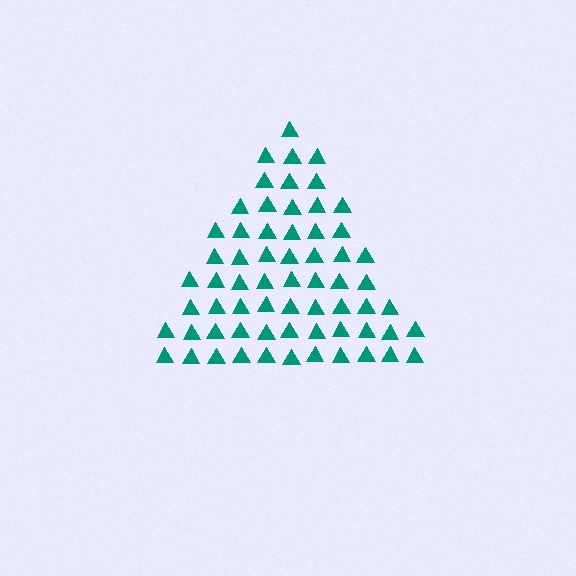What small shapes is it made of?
It is made of small triangles.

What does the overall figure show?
The overall figure shows a triangle.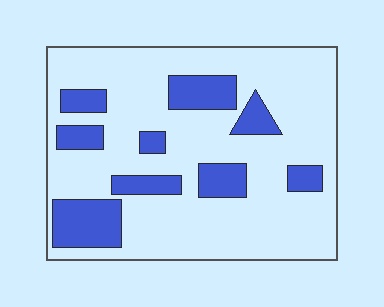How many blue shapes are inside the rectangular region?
9.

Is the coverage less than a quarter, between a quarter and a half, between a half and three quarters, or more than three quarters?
Less than a quarter.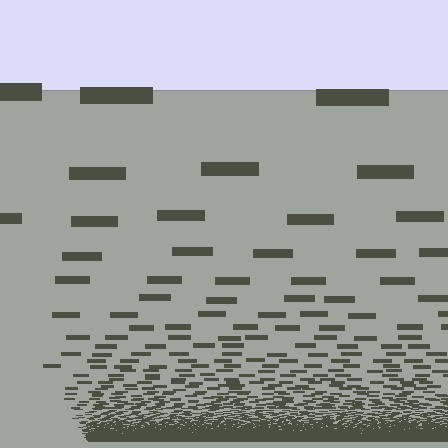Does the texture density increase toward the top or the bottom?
Density increases toward the bottom.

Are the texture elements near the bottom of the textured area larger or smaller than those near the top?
Smaller. The gradient is inverted — elements near the bottom are smaller and denser.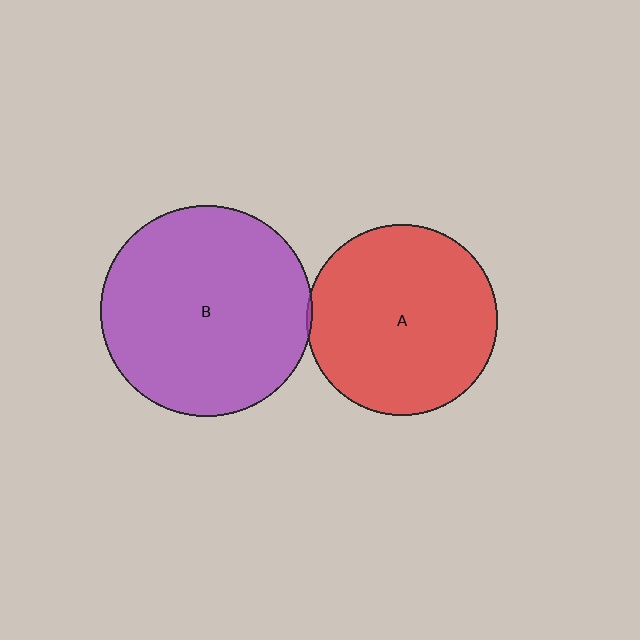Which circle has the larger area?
Circle B (purple).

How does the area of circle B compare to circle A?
Approximately 1.2 times.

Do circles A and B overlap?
Yes.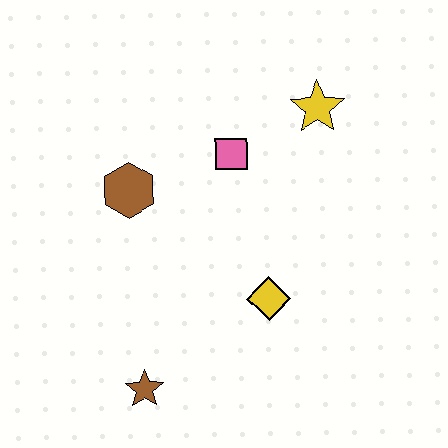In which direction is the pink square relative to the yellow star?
The pink square is to the left of the yellow star.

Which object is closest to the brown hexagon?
The pink square is closest to the brown hexagon.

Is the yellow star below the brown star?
No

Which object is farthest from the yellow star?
The brown star is farthest from the yellow star.